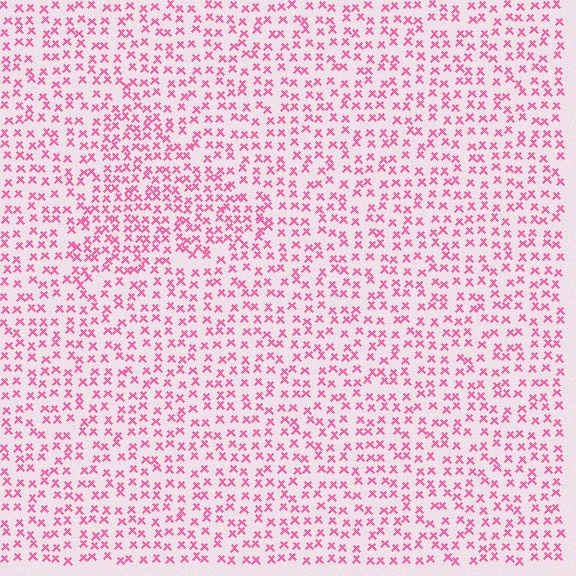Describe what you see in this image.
The image contains small pink elements arranged at two different densities. A triangle-shaped region is visible where the elements are more densely packed than the surrounding area.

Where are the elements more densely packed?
The elements are more densely packed inside the triangle boundary.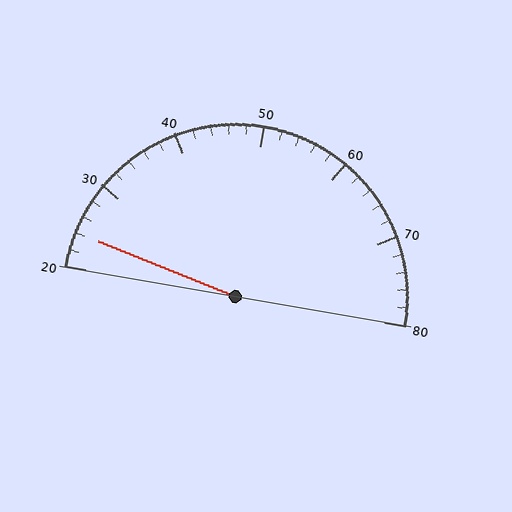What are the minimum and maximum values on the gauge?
The gauge ranges from 20 to 80.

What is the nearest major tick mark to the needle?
The nearest major tick mark is 20.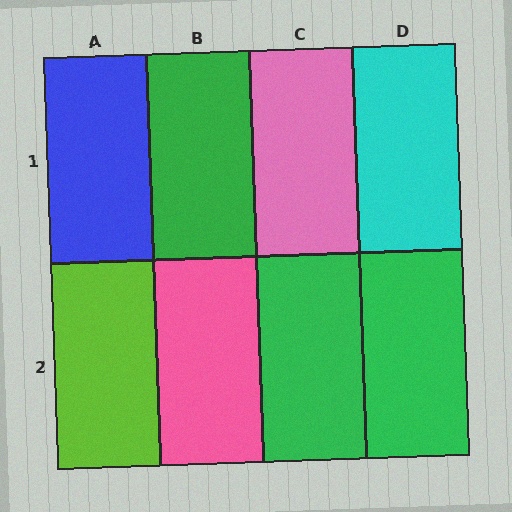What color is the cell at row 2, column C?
Green.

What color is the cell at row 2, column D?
Green.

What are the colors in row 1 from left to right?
Blue, green, pink, cyan.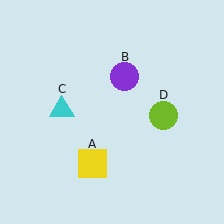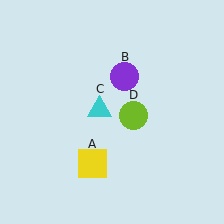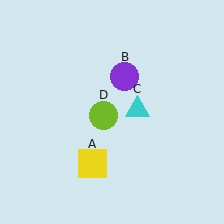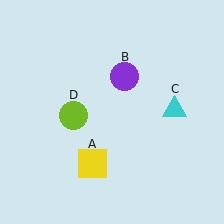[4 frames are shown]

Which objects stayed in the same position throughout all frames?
Yellow square (object A) and purple circle (object B) remained stationary.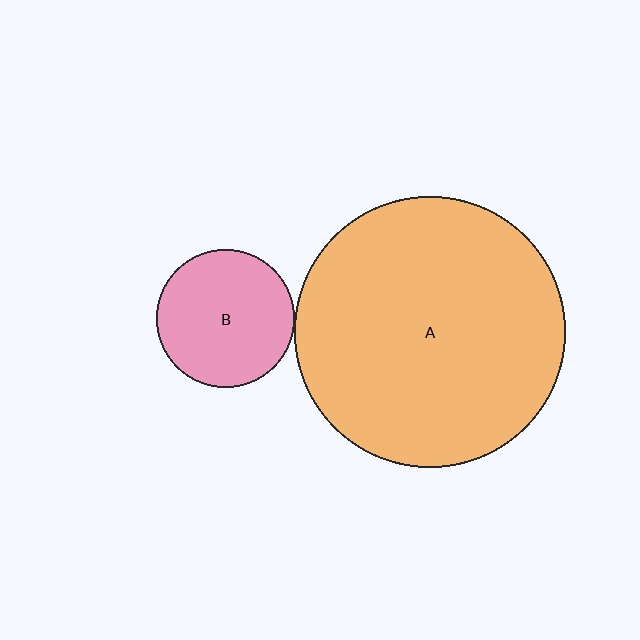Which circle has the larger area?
Circle A (orange).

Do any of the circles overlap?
No, none of the circles overlap.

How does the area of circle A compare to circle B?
Approximately 3.8 times.